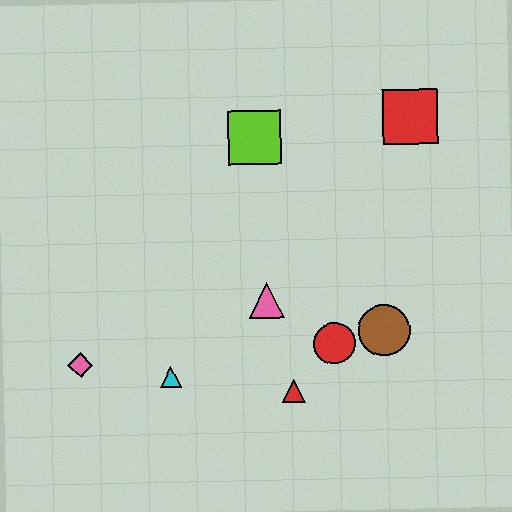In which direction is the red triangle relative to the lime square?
The red triangle is below the lime square.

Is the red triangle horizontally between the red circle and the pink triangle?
Yes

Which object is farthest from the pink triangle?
The red square is farthest from the pink triangle.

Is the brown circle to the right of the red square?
No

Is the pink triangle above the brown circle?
Yes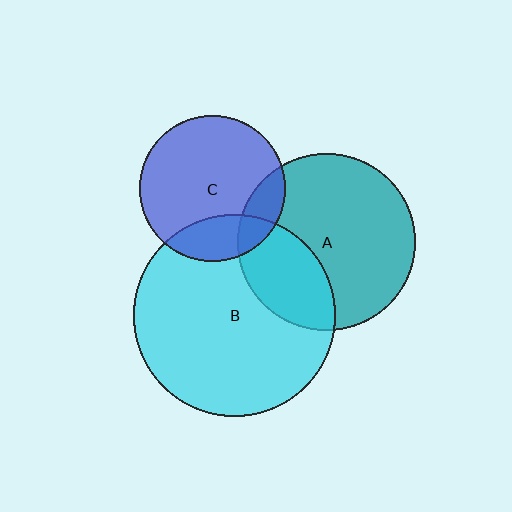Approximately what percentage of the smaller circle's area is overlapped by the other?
Approximately 15%.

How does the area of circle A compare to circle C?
Approximately 1.5 times.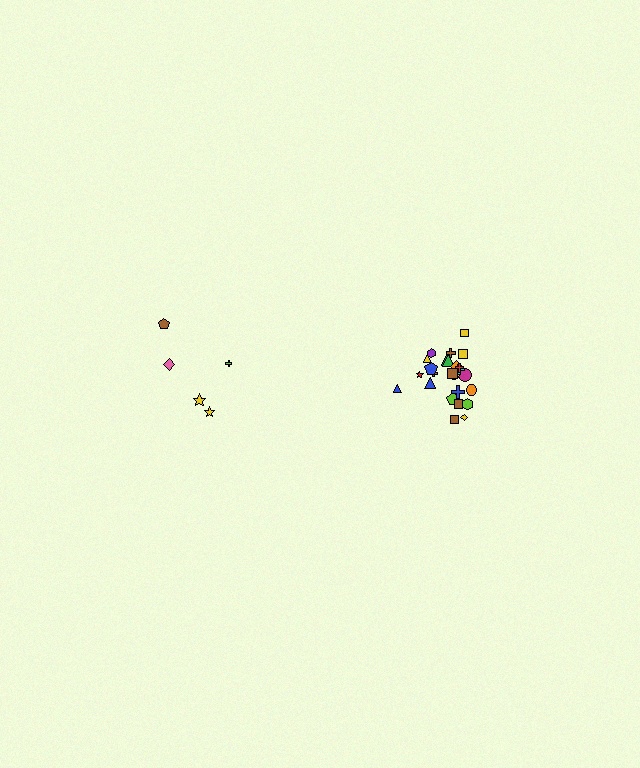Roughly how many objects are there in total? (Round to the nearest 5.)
Roughly 30 objects in total.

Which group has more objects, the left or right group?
The right group.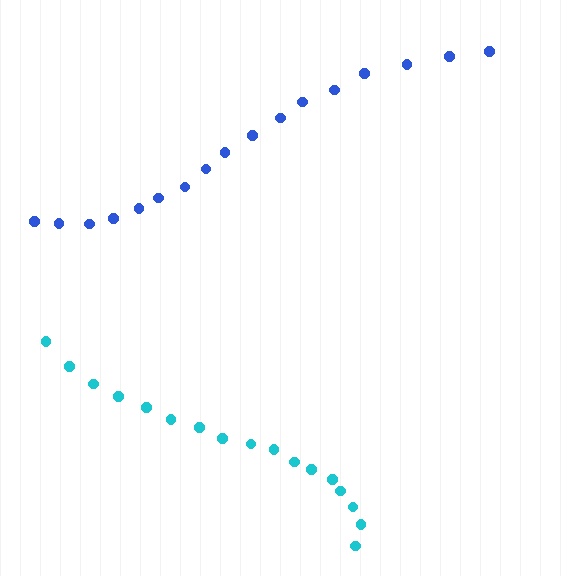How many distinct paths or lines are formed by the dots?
There are 2 distinct paths.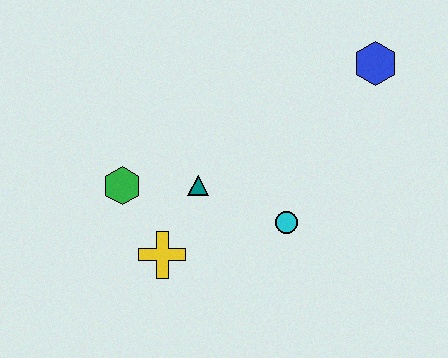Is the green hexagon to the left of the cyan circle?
Yes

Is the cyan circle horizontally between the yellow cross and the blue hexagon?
Yes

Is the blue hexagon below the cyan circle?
No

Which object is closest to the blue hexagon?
The cyan circle is closest to the blue hexagon.